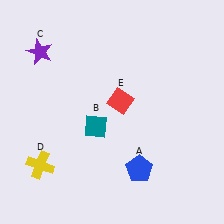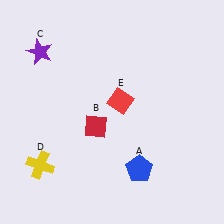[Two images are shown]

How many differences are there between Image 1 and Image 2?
There is 1 difference between the two images.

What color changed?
The diamond (B) changed from teal in Image 1 to red in Image 2.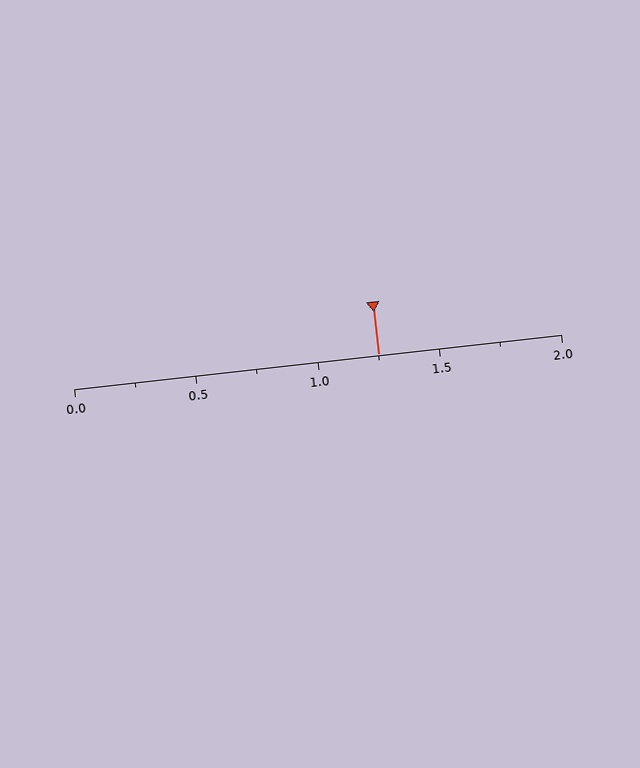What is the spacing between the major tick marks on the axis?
The major ticks are spaced 0.5 apart.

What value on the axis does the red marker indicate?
The marker indicates approximately 1.25.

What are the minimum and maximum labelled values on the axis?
The axis runs from 0.0 to 2.0.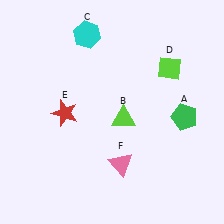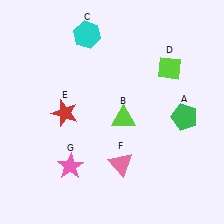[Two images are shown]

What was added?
A pink star (G) was added in Image 2.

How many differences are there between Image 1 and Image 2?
There is 1 difference between the two images.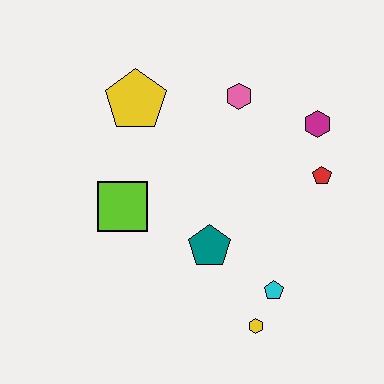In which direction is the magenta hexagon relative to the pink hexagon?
The magenta hexagon is to the right of the pink hexagon.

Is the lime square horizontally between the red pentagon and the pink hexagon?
No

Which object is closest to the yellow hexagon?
The cyan pentagon is closest to the yellow hexagon.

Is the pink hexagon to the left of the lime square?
No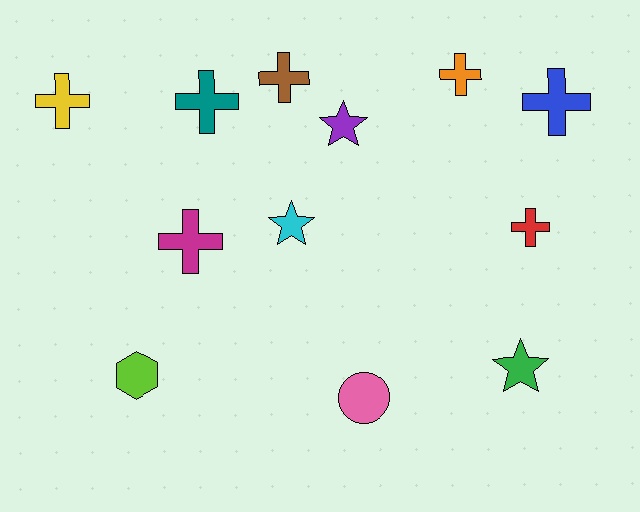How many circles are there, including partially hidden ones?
There is 1 circle.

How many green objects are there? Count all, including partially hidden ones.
There is 1 green object.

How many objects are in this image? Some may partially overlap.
There are 12 objects.